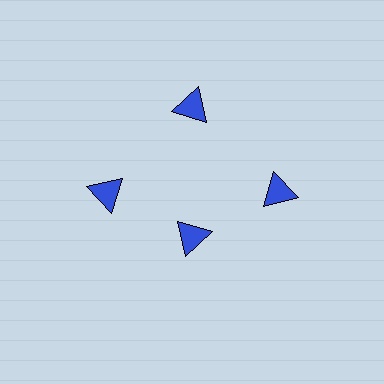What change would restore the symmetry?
The symmetry would be restored by moving it outward, back onto the ring so that all 4 triangles sit at equal angles and equal distance from the center.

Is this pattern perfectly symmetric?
No. The 4 blue triangles are arranged in a ring, but one element near the 6 o'clock position is pulled inward toward the center, breaking the 4-fold rotational symmetry.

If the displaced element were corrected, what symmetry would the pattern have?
It would have 4-fold rotational symmetry — the pattern would map onto itself every 90 degrees.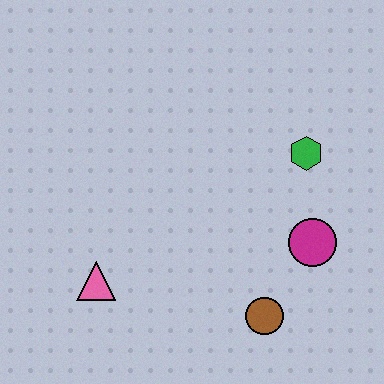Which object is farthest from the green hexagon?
The pink triangle is farthest from the green hexagon.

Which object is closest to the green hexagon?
The magenta circle is closest to the green hexagon.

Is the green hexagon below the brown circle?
No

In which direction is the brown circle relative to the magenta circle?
The brown circle is below the magenta circle.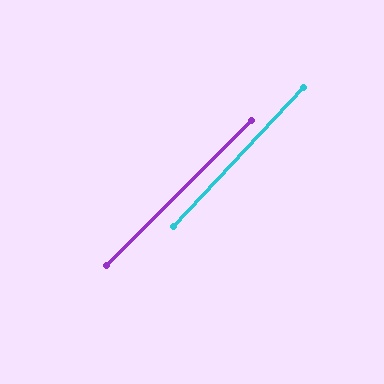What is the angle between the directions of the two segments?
Approximately 2 degrees.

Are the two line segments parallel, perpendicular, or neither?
Parallel — their directions differ by only 1.9°.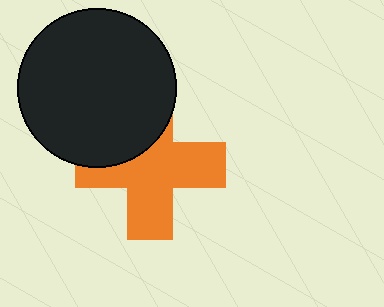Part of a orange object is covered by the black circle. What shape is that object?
It is a cross.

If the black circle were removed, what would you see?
You would see the complete orange cross.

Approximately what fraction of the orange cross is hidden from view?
Roughly 33% of the orange cross is hidden behind the black circle.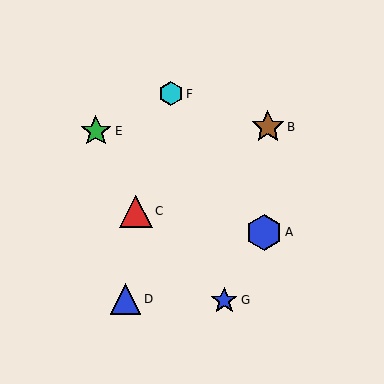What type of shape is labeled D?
Shape D is a blue triangle.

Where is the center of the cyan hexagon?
The center of the cyan hexagon is at (171, 94).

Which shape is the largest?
The blue hexagon (labeled A) is the largest.